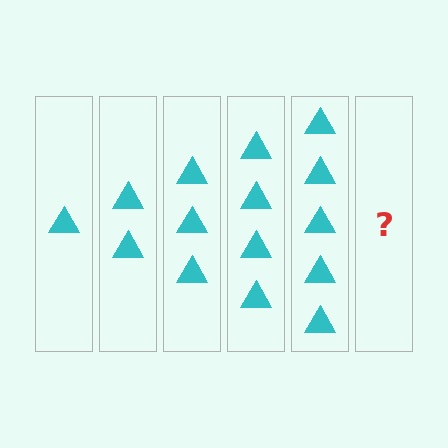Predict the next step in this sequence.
The next step is 6 triangles.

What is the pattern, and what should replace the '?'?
The pattern is that each step adds one more triangle. The '?' should be 6 triangles.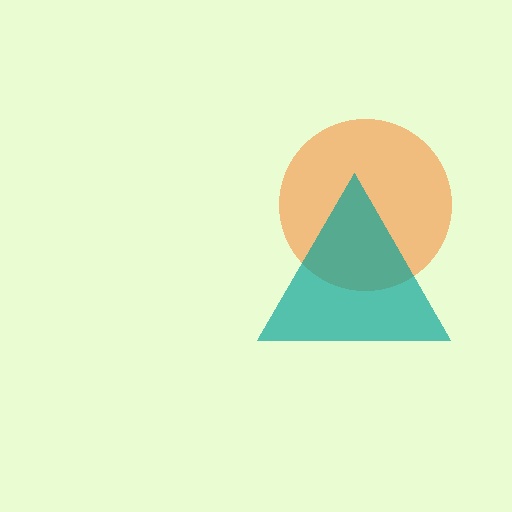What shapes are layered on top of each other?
The layered shapes are: an orange circle, a teal triangle.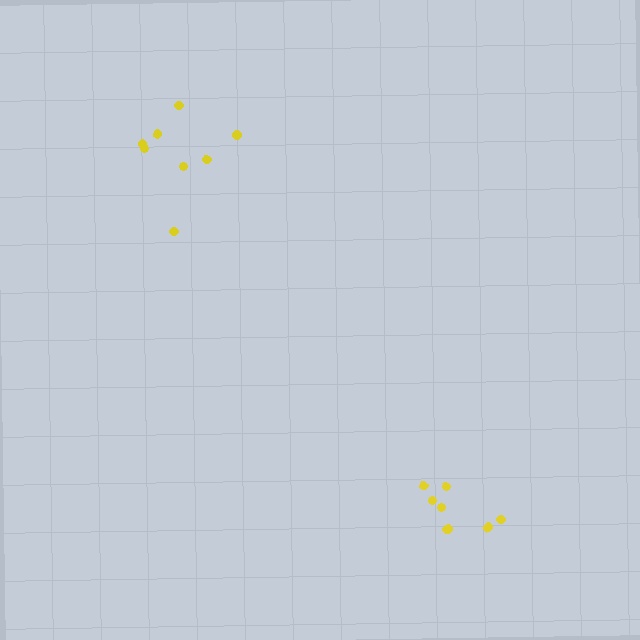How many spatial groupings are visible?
There are 2 spatial groupings.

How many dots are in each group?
Group 1: 8 dots, Group 2: 8 dots (16 total).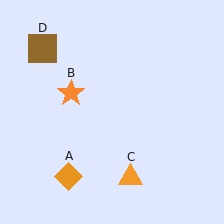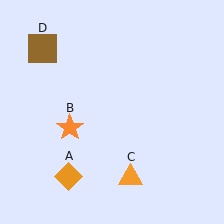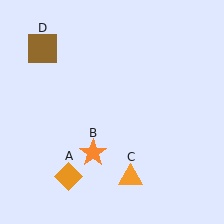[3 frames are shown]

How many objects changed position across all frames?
1 object changed position: orange star (object B).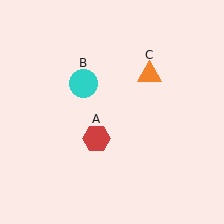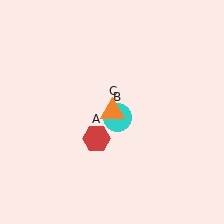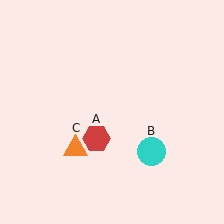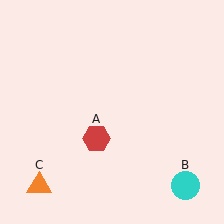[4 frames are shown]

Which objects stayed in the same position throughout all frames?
Red hexagon (object A) remained stationary.